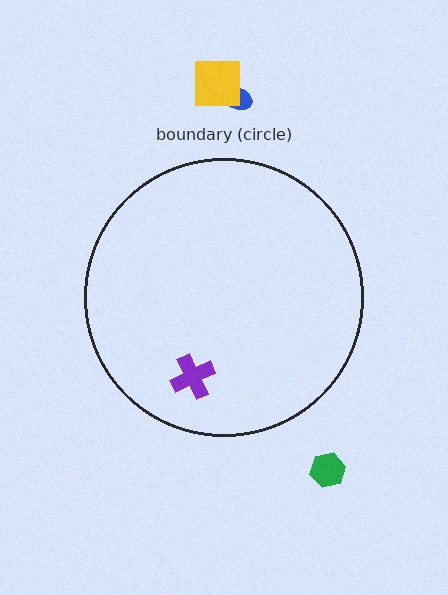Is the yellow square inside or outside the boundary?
Outside.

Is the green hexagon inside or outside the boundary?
Outside.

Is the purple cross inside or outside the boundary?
Inside.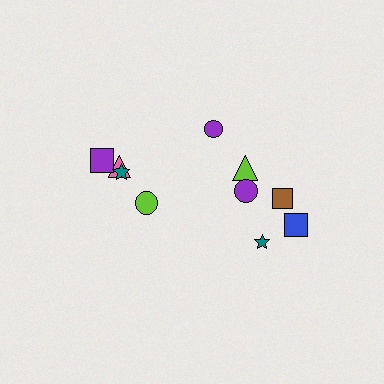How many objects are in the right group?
There are 6 objects.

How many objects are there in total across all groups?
There are 10 objects.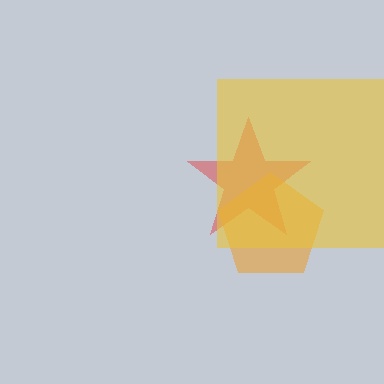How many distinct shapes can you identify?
There are 3 distinct shapes: a red star, an orange pentagon, a yellow square.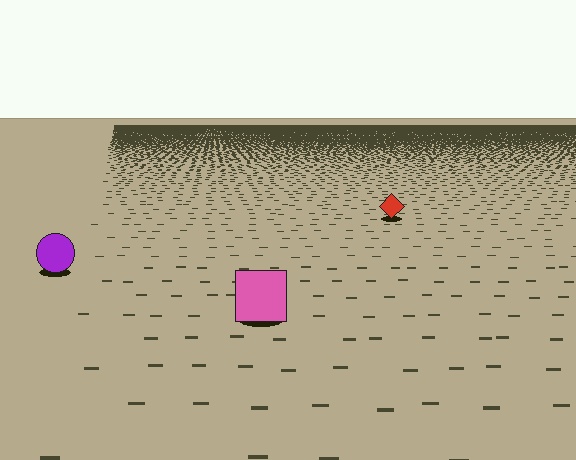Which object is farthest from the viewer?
The red diamond is farthest from the viewer. It appears smaller and the ground texture around it is denser.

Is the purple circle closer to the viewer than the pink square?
No. The pink square is closer — you can tell from the texture gradient: the ground texture is coarser near it.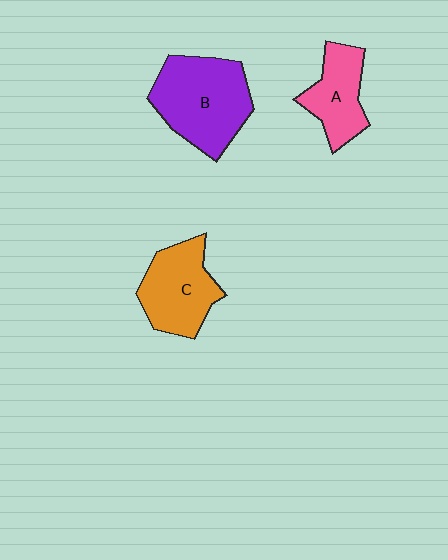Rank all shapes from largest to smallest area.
From largest to smallest: B (purple), C (orange), A (pink).